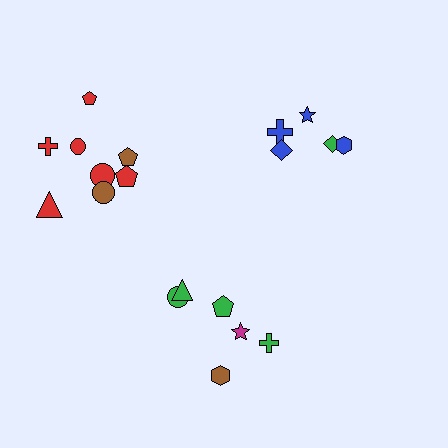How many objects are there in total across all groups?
There are 19 objects.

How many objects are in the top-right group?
There are 5 objects.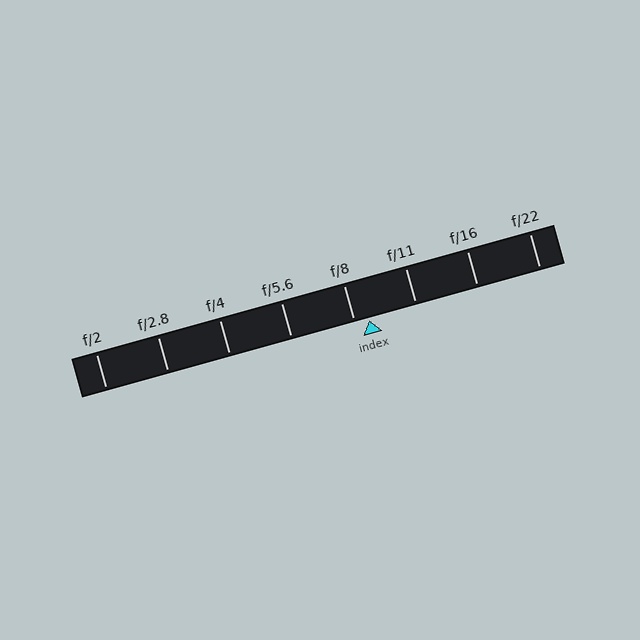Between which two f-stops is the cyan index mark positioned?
The index mark is between f/8 and f/11.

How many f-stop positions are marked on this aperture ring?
There are 8 f-stop positions marked.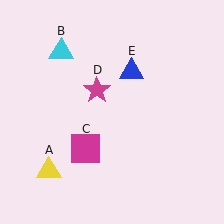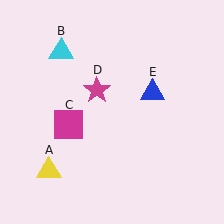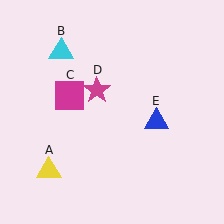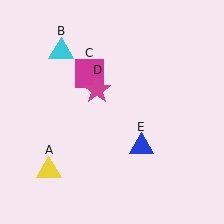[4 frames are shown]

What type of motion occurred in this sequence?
The magenta square (object C), blue triangle (object E) rotated clockwise around the center of the scene.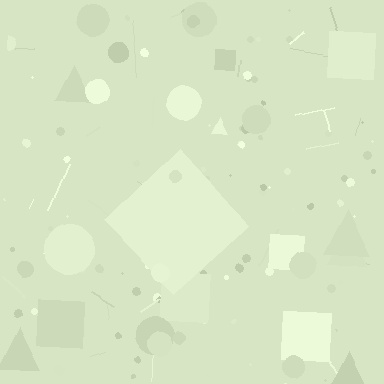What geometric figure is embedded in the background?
A diamond is embedded in the background.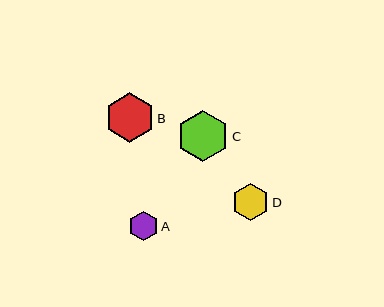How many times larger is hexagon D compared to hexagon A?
Hexagon D is approximately 1.3 times the size of hexagon A.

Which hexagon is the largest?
Hexagon C is the largest with a size of approximately 52 pixels.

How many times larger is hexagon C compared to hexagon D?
Hexagon C is approximately 1.4 times the size of hexagon D.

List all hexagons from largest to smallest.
From largest to smallest: C, B, D, A.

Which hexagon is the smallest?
Hexagon A is the smallest with a size of approximately 29 pixels.